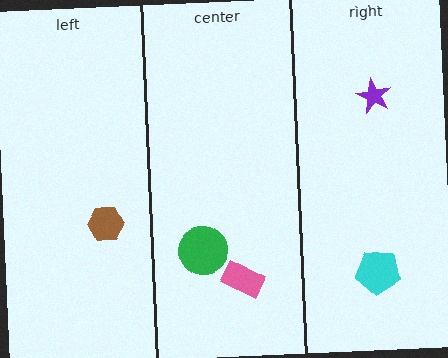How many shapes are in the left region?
1.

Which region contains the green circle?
The center region.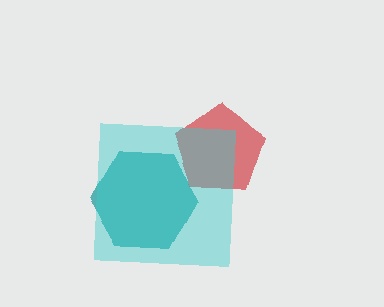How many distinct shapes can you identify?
There are 3 distinct shapes: a teal hexagon, a red pentagon, a cyan square.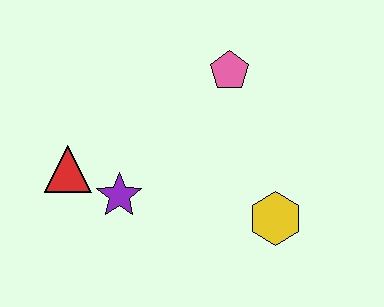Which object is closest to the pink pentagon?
The yellow hexagon is closest to the pink pentagon.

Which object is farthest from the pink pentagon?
The red triangle is farthest from the pink pentagon.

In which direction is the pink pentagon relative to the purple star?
The pink pentagon is above the purple star.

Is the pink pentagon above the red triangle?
Yes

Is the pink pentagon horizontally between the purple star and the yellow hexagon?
Yes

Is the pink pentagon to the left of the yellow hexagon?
Yes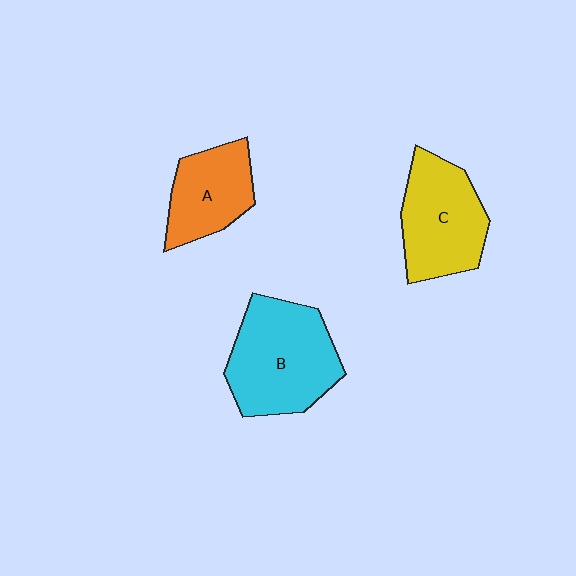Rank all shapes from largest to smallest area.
From largest to smallest: B (cyan), C (yellow), A (orange).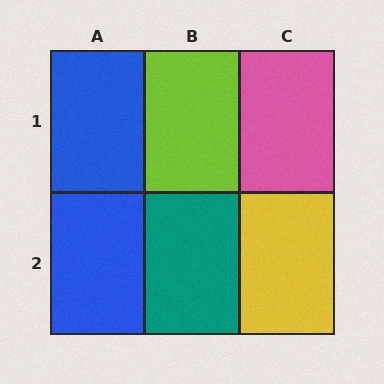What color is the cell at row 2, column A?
Blue.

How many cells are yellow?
1 cell is yellow.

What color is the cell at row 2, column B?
Teal.